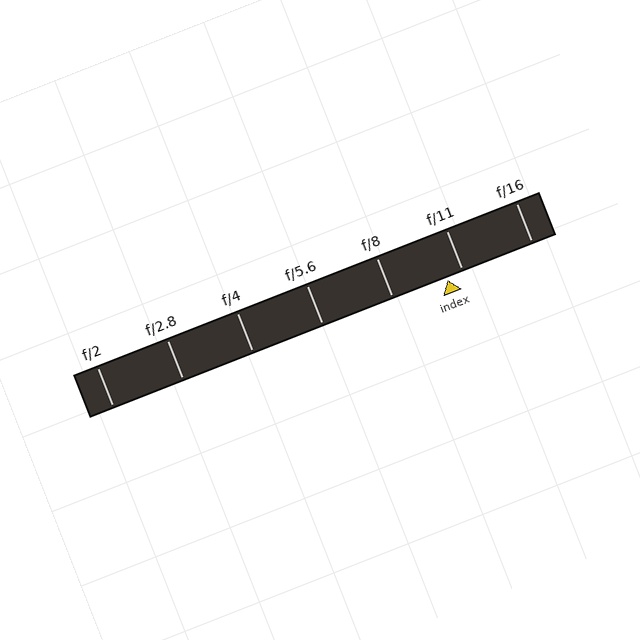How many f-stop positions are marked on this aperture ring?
There are 7 f-stop positions marked.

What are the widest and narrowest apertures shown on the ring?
The widest aperture shown is f/2 and the narrowest is f/16.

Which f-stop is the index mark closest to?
The index mark is closest to f/11.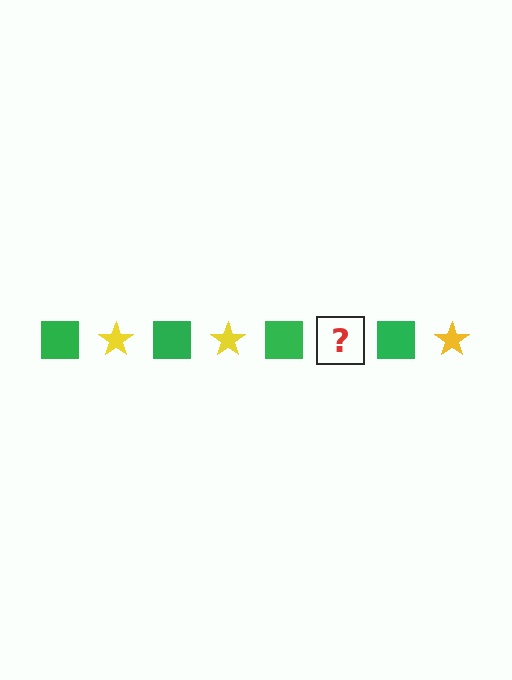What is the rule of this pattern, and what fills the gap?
The rule is that the pattern alternates between green square and yellow star. The gap should be filled with a yellow star.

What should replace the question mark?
The question mark should be replaced with a yellow star.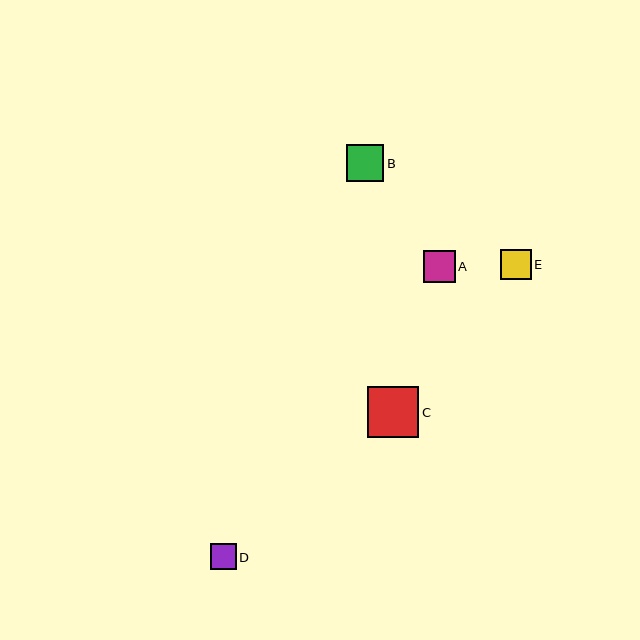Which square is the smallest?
Square D is the smallest with a size of approximately 26 pixels.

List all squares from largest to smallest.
From largest to smallest: C, B, A, E, D.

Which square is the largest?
Square C is the largest with a size of approximately 52 pixels.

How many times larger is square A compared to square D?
Square A is approximately 1.3 times the size of square D.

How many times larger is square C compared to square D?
Square C is approximately 2.0 times the size of square D.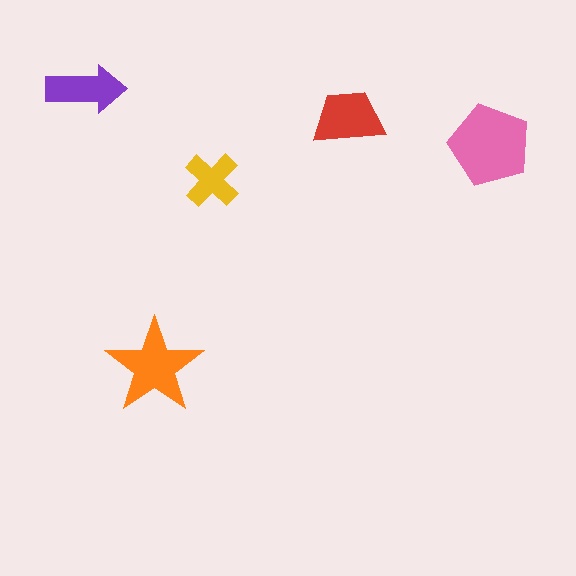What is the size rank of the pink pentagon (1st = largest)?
1st.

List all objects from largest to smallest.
The pink pentagon, the orange star, the red trapezoid, the purple arrow, the yellow cross.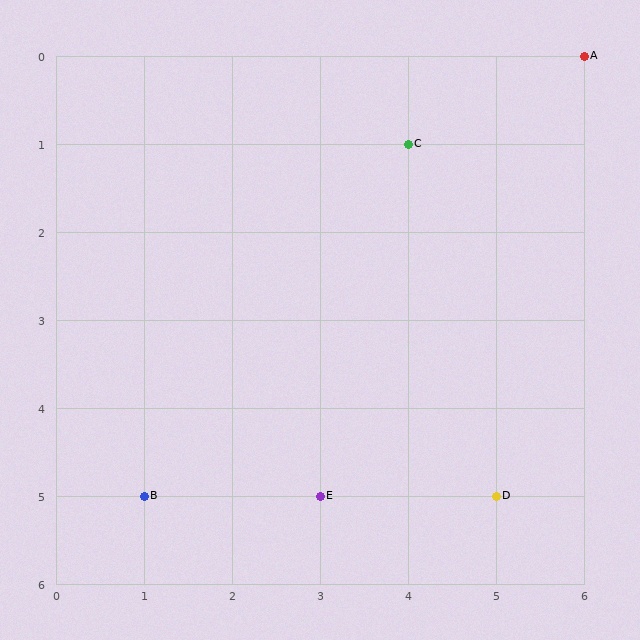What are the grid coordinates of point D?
Point D is at grid coordinates (5, 5).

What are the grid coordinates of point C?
Point C is at grid coordinates (4, 1).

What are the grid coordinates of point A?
Point A is at grid coordinates (6, 0).